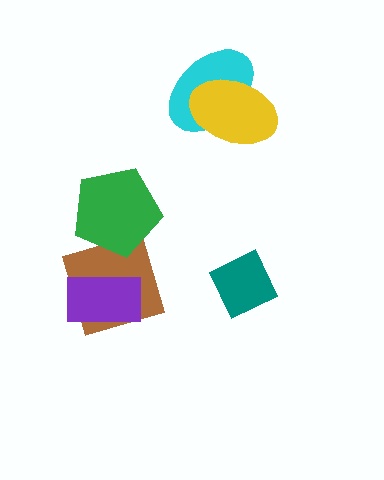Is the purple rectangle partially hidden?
No, no other shape covers it.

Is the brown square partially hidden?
Yes, it is partially covered by another shape.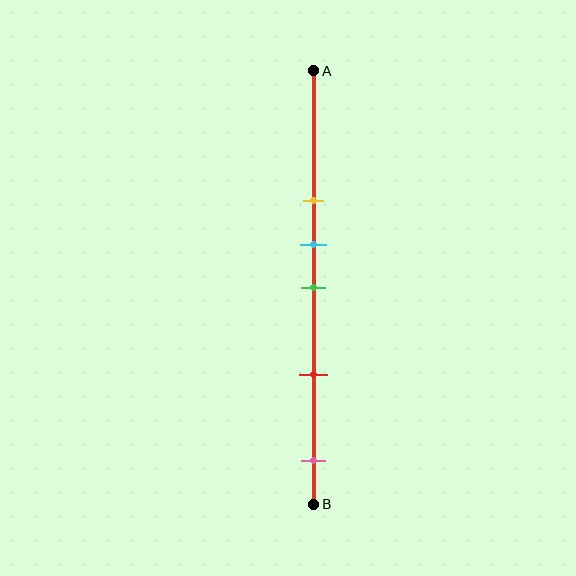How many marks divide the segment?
There are 5 marks dividing the segment.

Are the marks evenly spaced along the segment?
No, the marks are not evenly spaced.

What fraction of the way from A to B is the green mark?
The green mark is approximately 50% (0.5) of the way from A to B.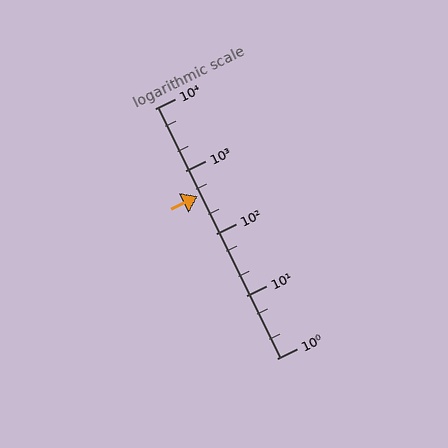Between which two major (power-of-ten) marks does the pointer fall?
The pointer is between 100 and 1000.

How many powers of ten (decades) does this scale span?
The scale spans 4 decades, from 1 to 10000.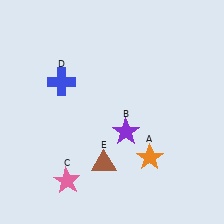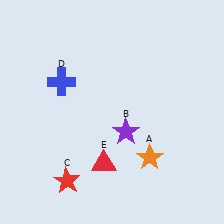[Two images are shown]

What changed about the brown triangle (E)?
In Image 1, E is brown. In Image 2, it changed to red.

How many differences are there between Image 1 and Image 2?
There are 2 differences between the two images.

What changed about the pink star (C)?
In Image 1, C is pink. In Image 2, it changed to red.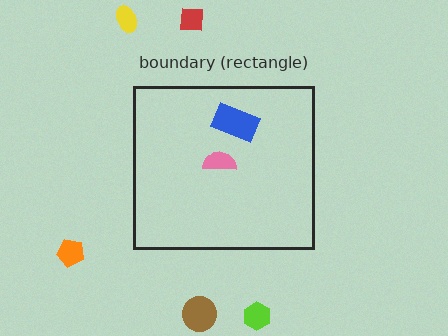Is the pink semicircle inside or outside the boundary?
Inside.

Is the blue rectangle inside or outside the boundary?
Inside.